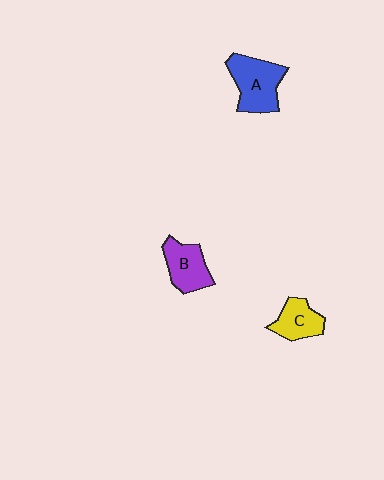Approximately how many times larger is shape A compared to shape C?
Approximately 1.5 times.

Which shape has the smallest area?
Shape C (yellow).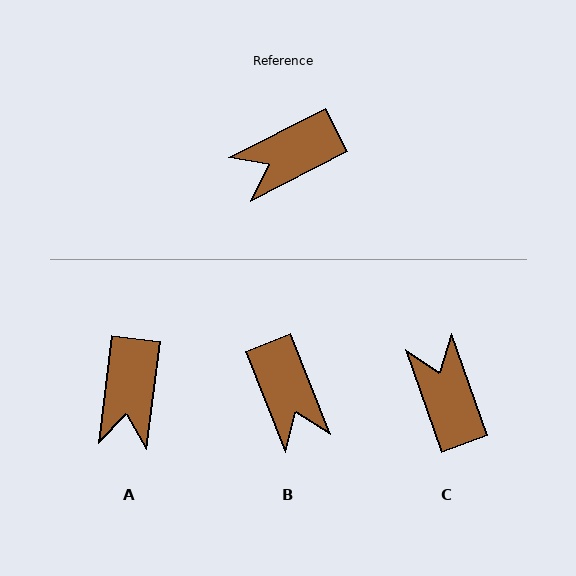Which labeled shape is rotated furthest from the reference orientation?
C, about 97 degrees away.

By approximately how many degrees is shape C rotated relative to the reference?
Approximately 97 degrees clockwise.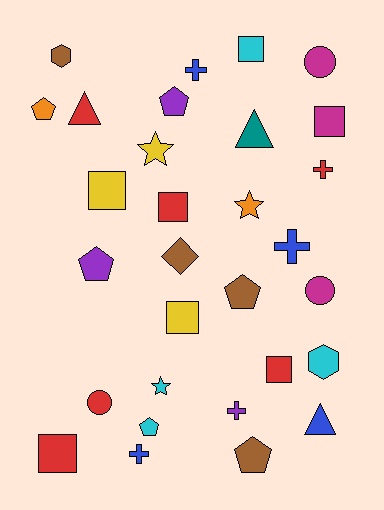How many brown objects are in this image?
There are 4 brown objects.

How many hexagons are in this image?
There are 2 hexagons.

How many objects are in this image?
There are 30 objects.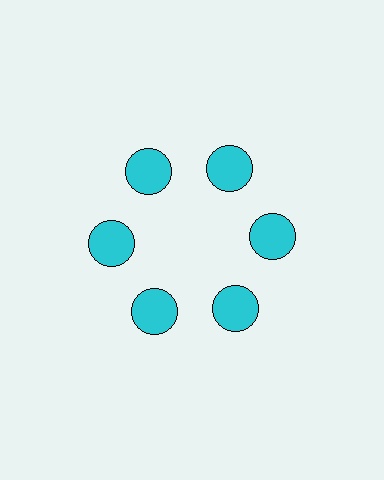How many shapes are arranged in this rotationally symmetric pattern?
There are 6 shapes, arranged in 6 groups of 1.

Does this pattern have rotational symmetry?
Yes, this pattern has 6-fold rotational symmetry. It looks the same after rotating 60 degrees around the center.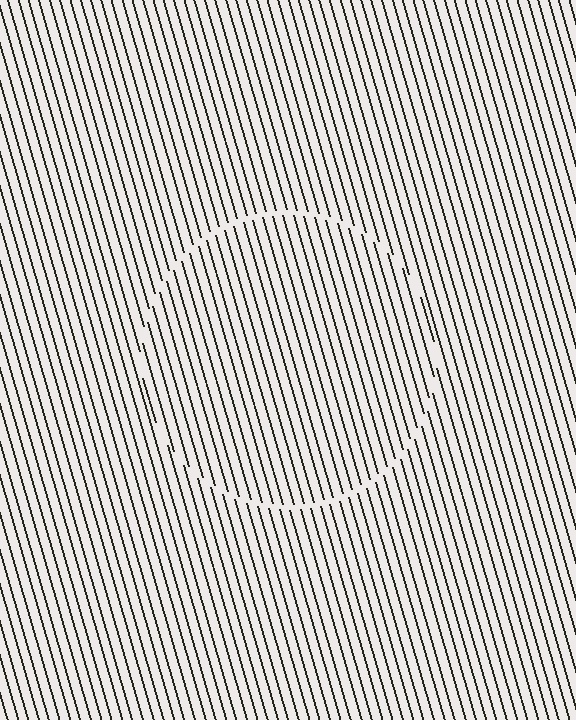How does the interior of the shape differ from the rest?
The interior of the shape contains the same grating, shifted by half a period — the contour is defined by the phase discontinuity where line-ends from the inner and outer gratings abut.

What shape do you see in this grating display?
An illusory circle. The interior of the shape contains the same grating, shifted by half a period — the contour is defined by the phase discontinuity where line-ends from the inner and outer gratings abut.